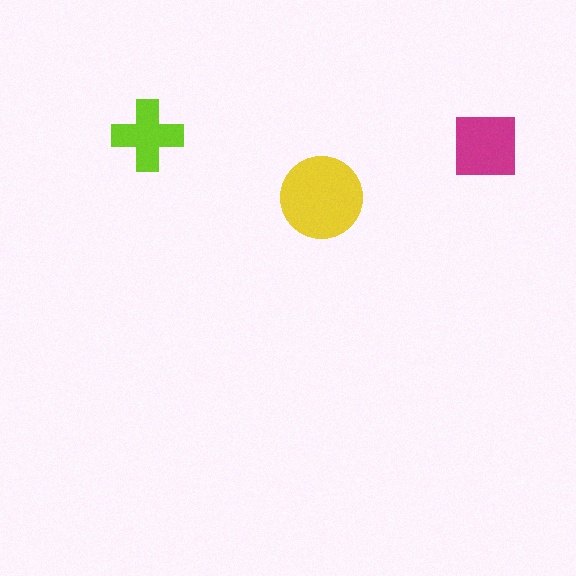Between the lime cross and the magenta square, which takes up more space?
The magenta square.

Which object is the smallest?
The lime cross.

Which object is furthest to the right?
The magenta square is rightmost.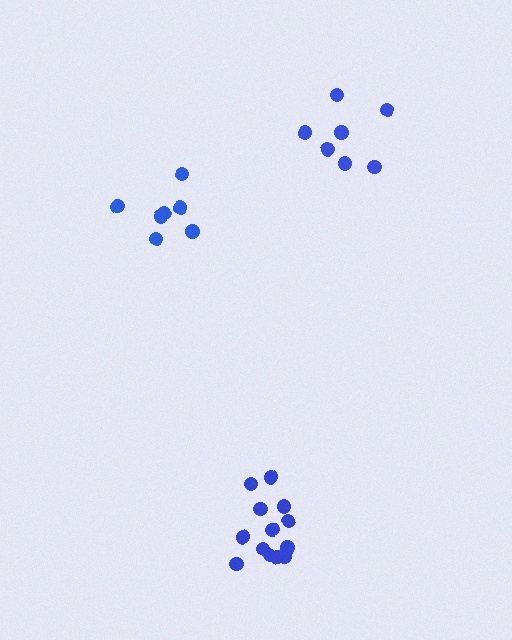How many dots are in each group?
Group 1: 7 dots, Group 2: 7 dots, Group 3: 13 dots (27 total).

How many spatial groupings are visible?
There are 3 spatial groupings.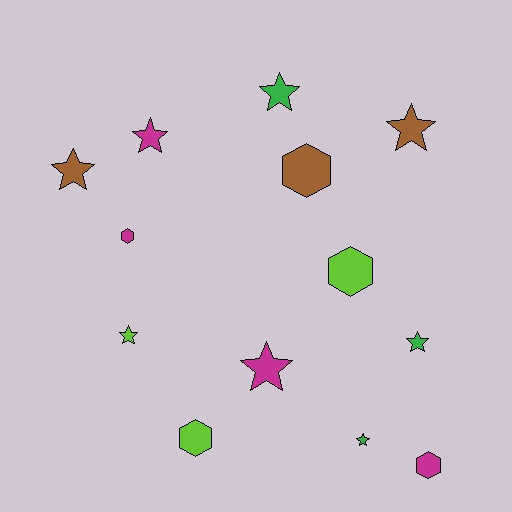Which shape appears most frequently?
Star, with 8 objects.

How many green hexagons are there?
There are no green hexagons.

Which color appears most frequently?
Magenta, with 4 objects.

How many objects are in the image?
There are 13 objects.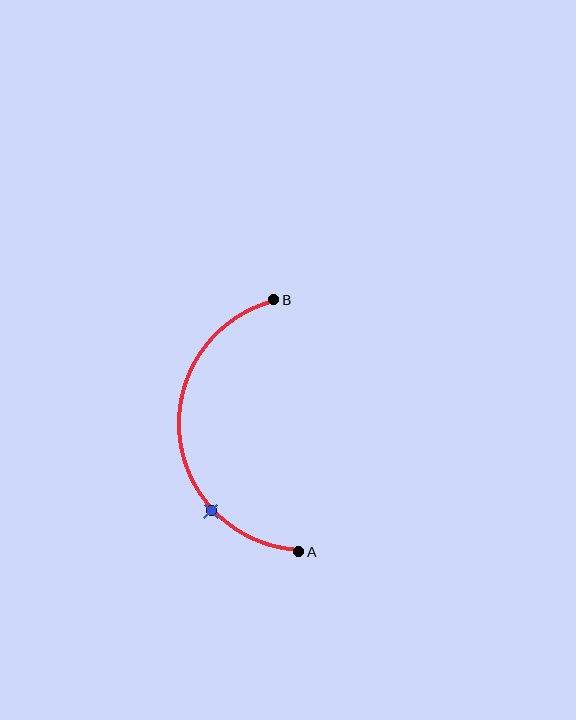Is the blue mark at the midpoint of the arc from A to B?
No. The blue mark lies on the arc but is closer to endpoint A. The arc midpoint would be at the point on the curve equidistant along the arc from both A and B.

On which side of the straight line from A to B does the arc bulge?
The arc bulges to the left of the straight line connecting A and B.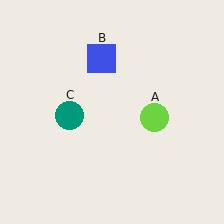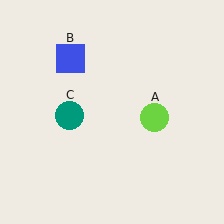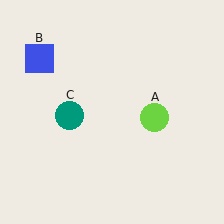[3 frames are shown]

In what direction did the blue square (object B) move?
The blue square (object B) moved left.